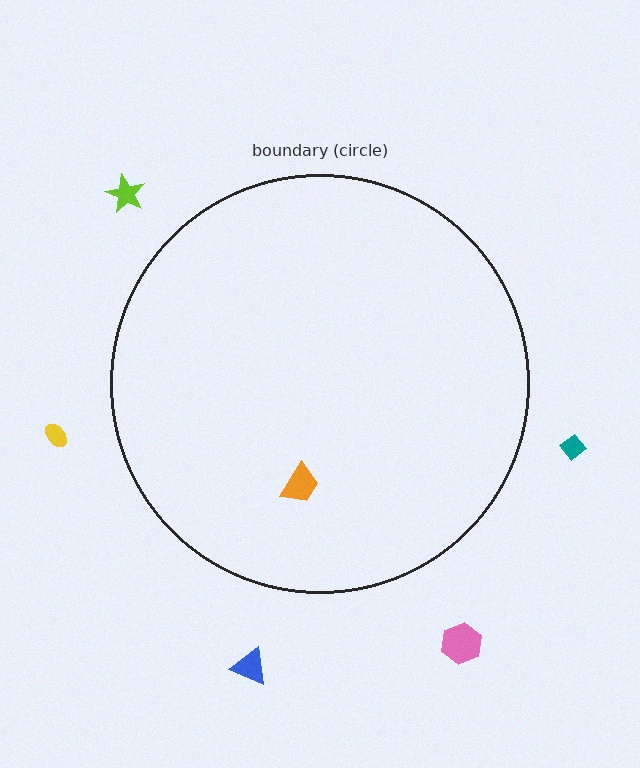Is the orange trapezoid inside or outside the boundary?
Inside.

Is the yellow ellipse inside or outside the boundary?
Outside.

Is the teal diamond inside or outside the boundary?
Outside.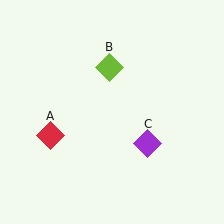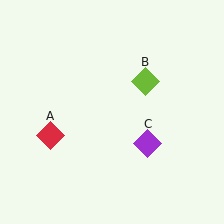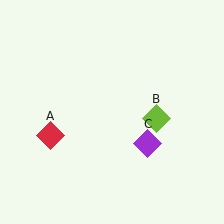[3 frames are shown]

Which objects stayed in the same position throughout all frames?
Red diamond (object A) and purple diamond (object C) remained stationary.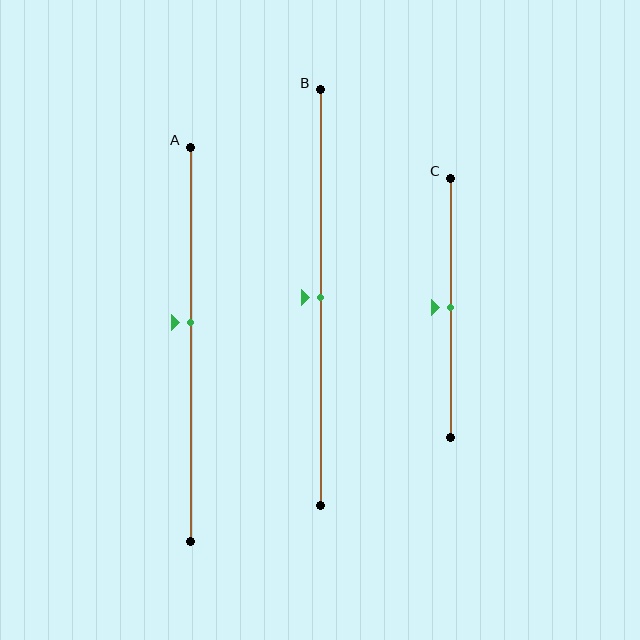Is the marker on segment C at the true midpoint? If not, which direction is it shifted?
Yes, the marker on segment C is at the true midpoint.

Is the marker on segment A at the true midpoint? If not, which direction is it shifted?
No, the marker on segment A is shifted upward by about 6% of the segment length.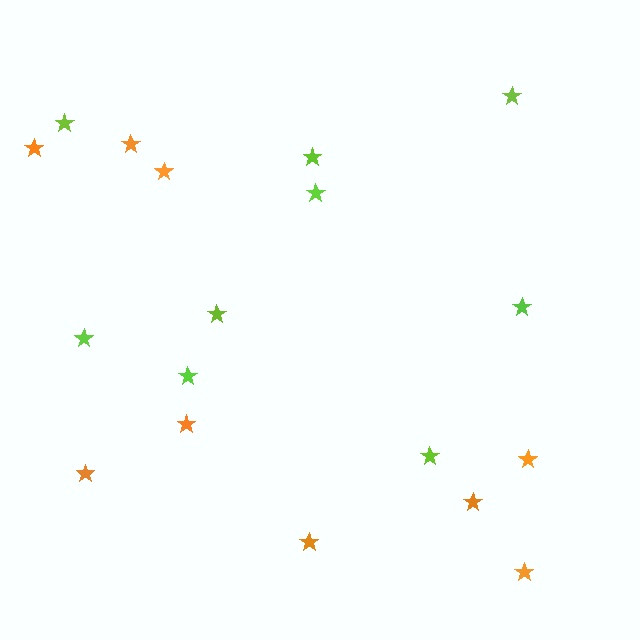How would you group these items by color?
There are 2 groups: one group of orange stars (9) and one group of lime stars (9).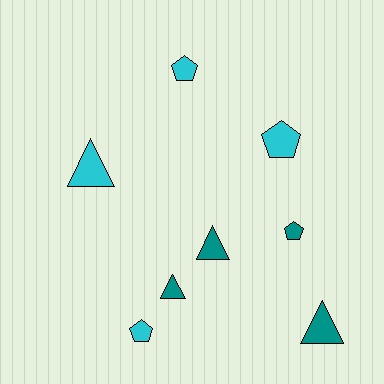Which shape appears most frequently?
Triangle, with 4 objects.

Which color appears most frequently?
Teal, with 4 objects.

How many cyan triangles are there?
There is 1 cyan triangle.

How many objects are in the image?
There are 8 objects.